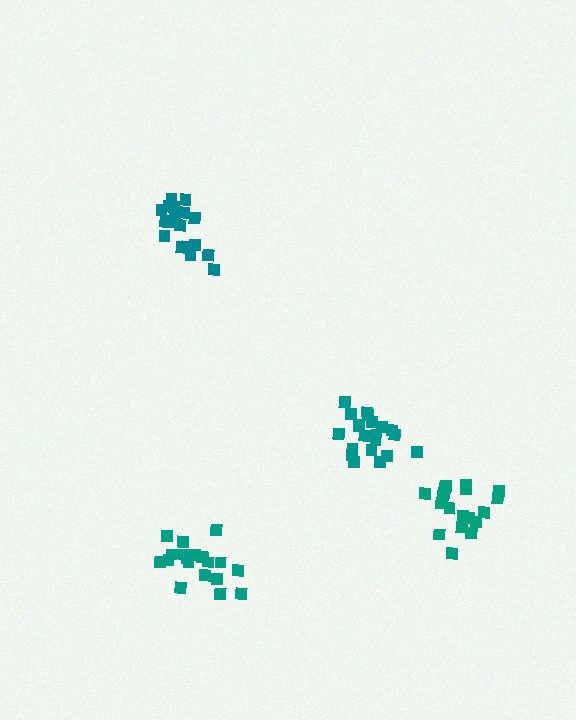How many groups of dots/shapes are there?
There are 4 groups.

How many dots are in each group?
Group 1: 19 dots, Group 2: 21 dots, Group 3: 18 dots, Group 4: 19 dots (77 total).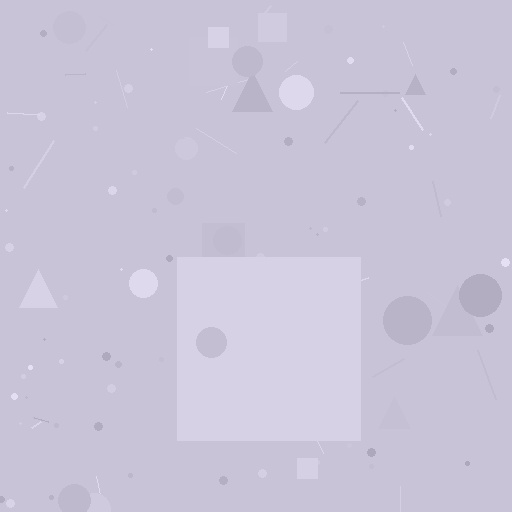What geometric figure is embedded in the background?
A square is embedded in the background.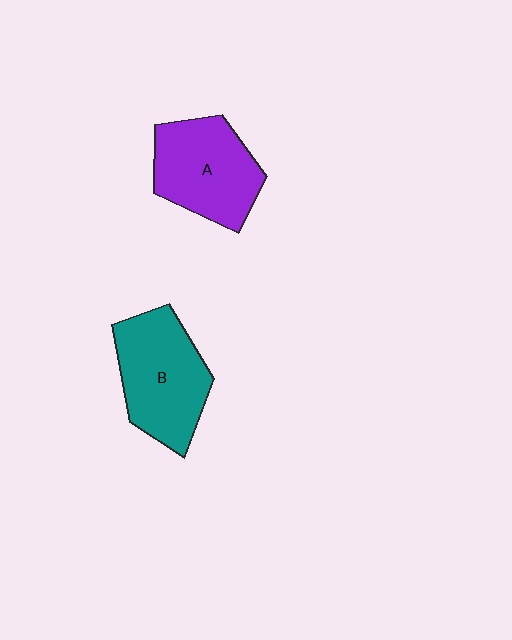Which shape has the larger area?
Shape B (teal).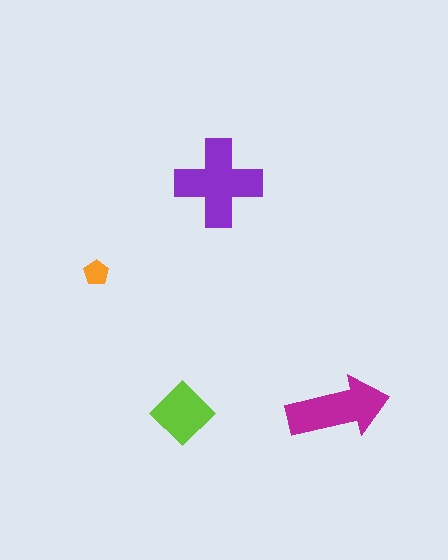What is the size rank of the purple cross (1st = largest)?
1st.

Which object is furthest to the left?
The orange pentagon is leftmost.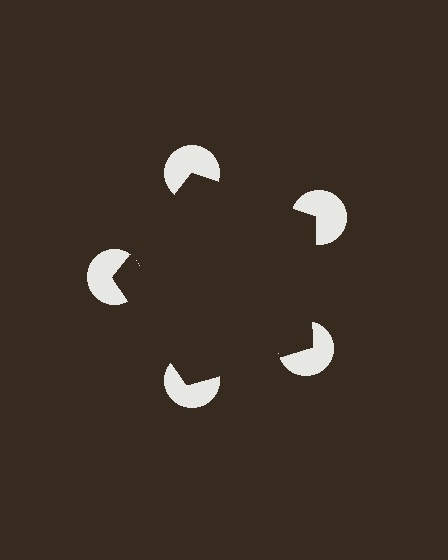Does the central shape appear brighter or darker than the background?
It typically appears slightly darker than the background, even though no actual brightness change is drawn.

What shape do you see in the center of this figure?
An illusory pentagon — its edges are inferred from the aligned wedge cuts in the pac-man discs, not physically drawn.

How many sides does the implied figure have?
5 sides.